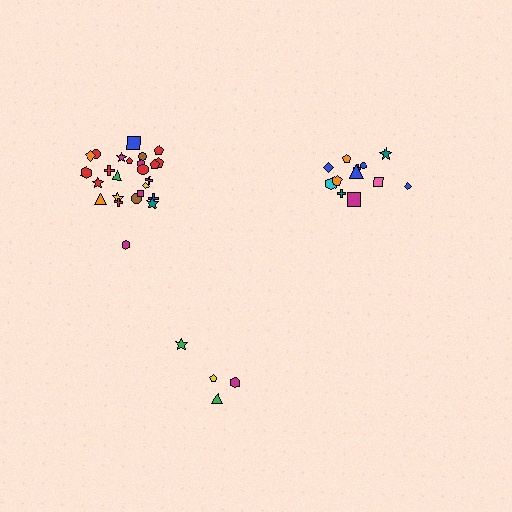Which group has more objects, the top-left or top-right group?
The top-left group.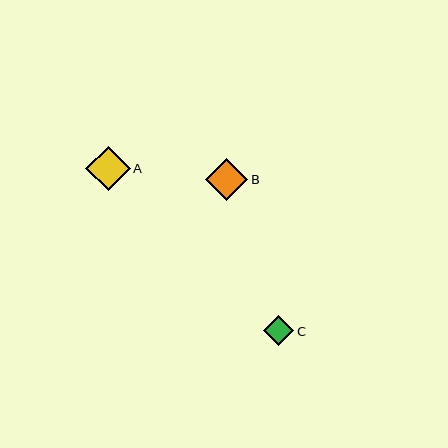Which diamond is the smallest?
Diamond C is the smallest with a size of approximately 31 pixels.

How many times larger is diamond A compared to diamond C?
Diamond A is approximately 1.4 times the size of diamond C.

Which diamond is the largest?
Diamond A is the largest with a size of approximately 44 pixels.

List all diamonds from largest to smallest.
From largest to smallest: A, B, C.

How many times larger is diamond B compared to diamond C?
Diamond B is approximately 1.4 times the size of diamond C.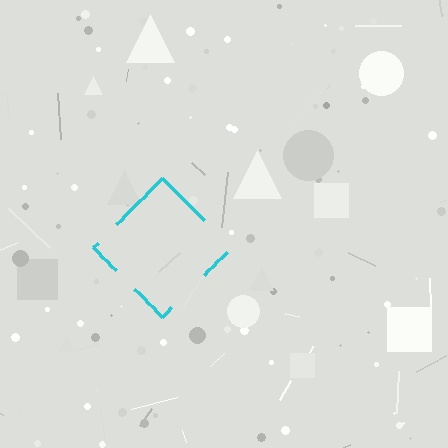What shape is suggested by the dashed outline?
The dashed outline suggests a diamond.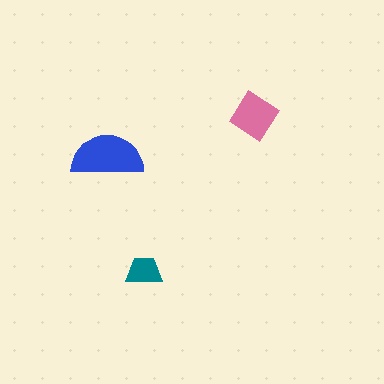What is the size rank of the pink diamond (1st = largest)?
2nd.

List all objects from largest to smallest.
The blue semicircle, the pink diamond, the teal trapezoid.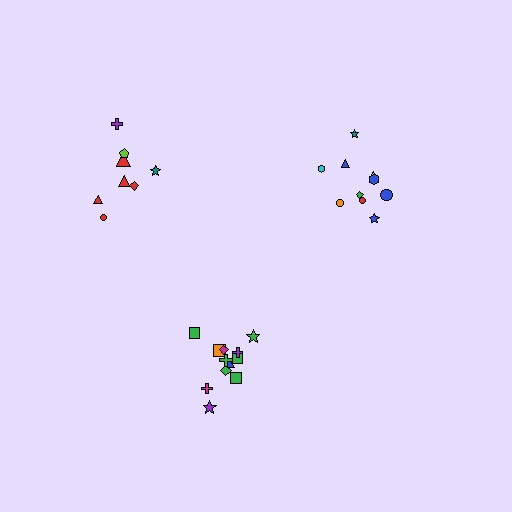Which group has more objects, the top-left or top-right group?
The top-right group.